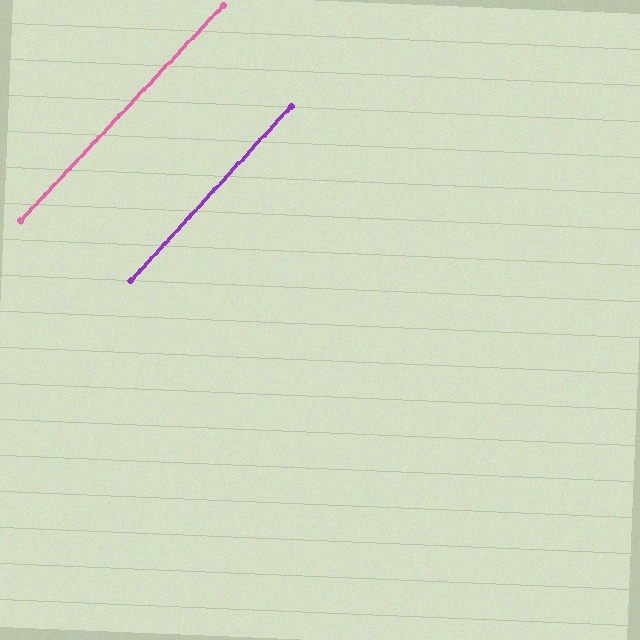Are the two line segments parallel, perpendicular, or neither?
Parallel — their directions differ by only 0.7°.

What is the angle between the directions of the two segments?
Approximately 1 degree.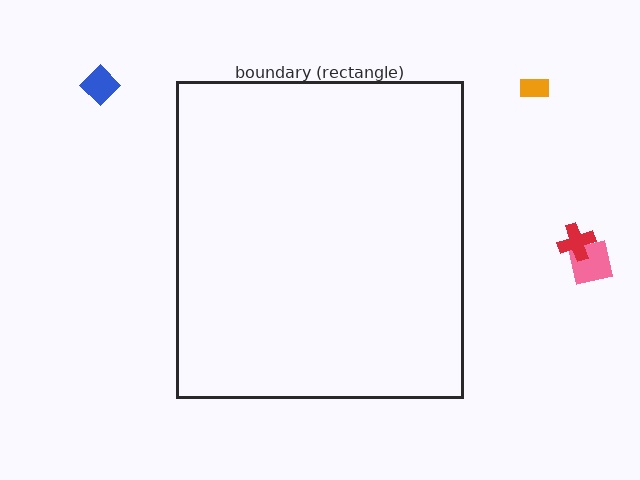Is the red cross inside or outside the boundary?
Outside.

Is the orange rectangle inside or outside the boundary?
Outside.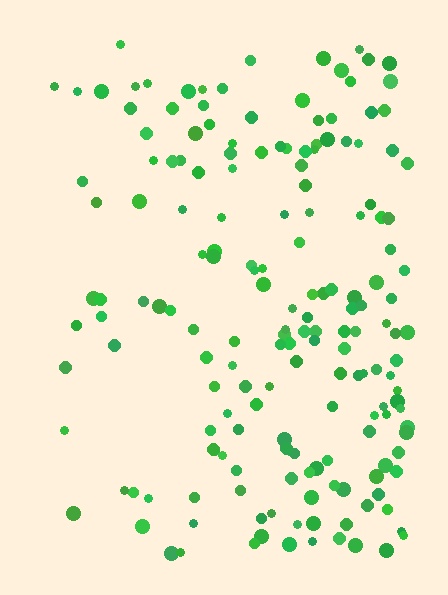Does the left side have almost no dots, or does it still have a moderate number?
Still a moderate number, just noticeably fewer than the right.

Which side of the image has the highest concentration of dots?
The right.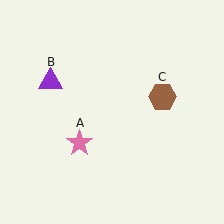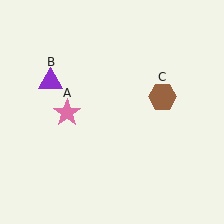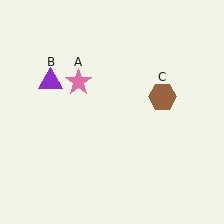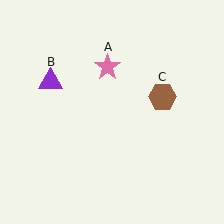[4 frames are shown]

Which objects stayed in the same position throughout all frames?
Purple triangle (object B) and brown hexagon (object C) remained stationary.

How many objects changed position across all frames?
1 object changed position: pink star (object A).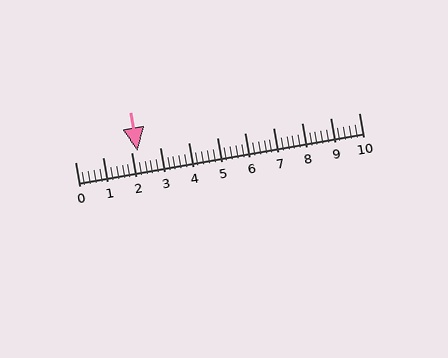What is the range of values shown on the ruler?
The ruler shows values from 0 to 10.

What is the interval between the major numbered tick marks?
The major tick marks are spaced 1 units apart.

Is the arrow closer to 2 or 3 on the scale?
The arrow is closer to 2.